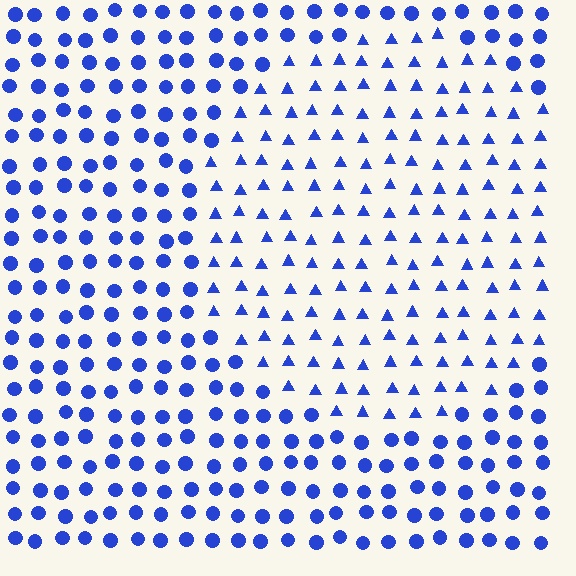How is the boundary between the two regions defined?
The boundary is defined by a change in element shape: triangles inside vs. circles outside. All elements share the same color and spacing.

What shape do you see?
I see a circle.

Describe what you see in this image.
The image is filled with small blue elements arranged in a uniform grid. A circle-shaped region contains triangles, while the surrounding area contains circles. The boundary is defined purely by the change in element shape.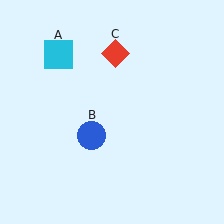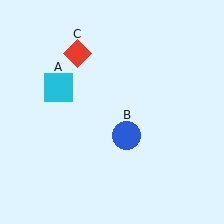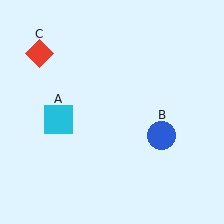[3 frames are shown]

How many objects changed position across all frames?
3 objects changed position: cyan square (object A), blue circle (object B), red diamond (object C).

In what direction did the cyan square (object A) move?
The cyan square (object A) moved down.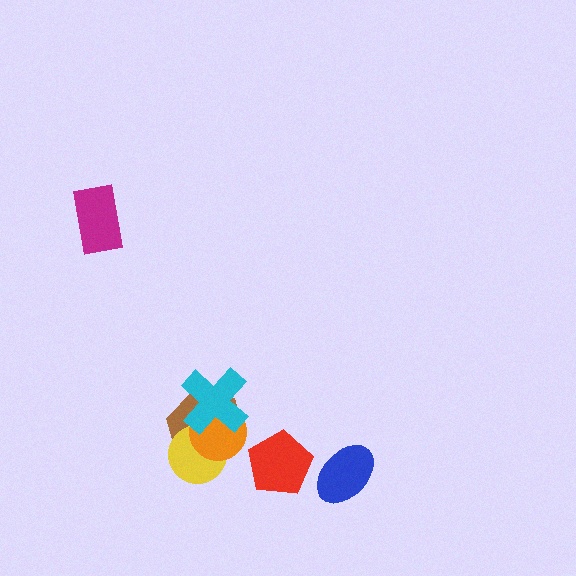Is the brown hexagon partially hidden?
Yes, it is partially covered by another shape.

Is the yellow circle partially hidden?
Yes, it is partially covered by another shape.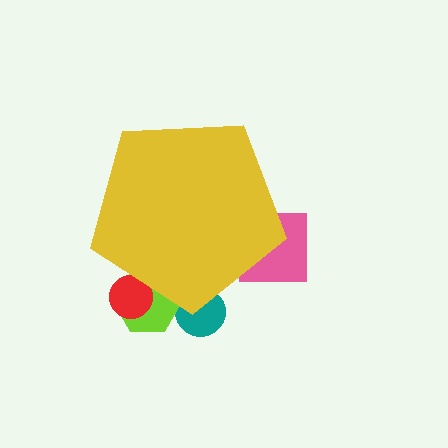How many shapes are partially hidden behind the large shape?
4 shapes are partially hidden.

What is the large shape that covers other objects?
A yellow pentagon.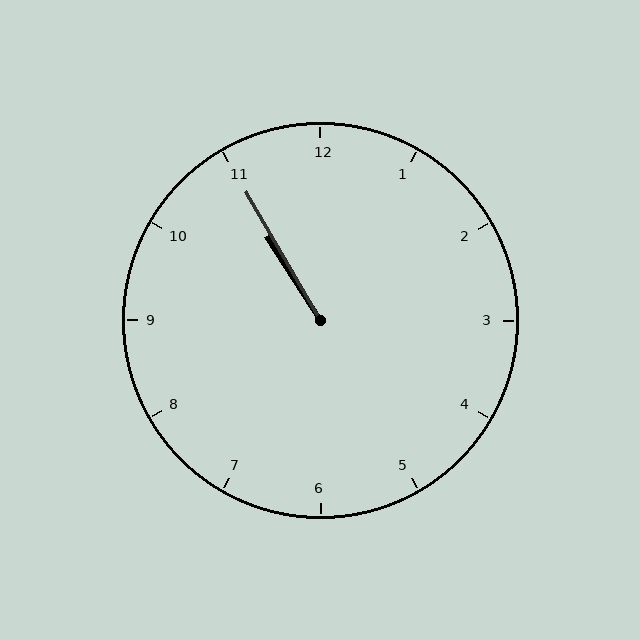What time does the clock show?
10:55.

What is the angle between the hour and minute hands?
Approximately 2 degrees.